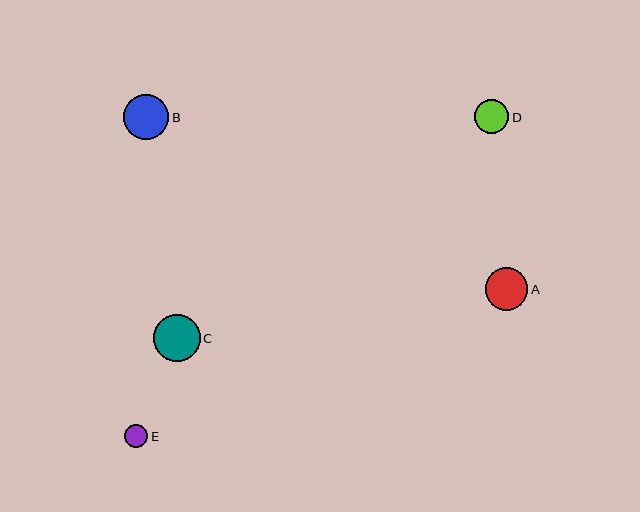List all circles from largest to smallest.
From largest to smallest: C, B, A, D, E.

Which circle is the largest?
Circle C is the largest with a size of approximately 47 pixels.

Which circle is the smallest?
Circle E is the smallest with a size of approximately 23 pixels.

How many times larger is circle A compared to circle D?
Circle A is approximately 1.2 times the size of circle D.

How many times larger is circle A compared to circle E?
Circle A is approximately 1.8 times the size of circle E.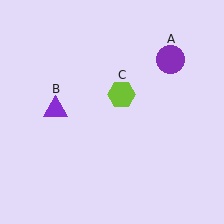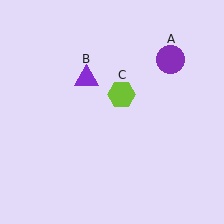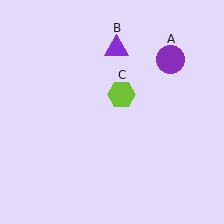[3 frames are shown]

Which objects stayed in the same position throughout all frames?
Purple circle (object A) and lime hexagon (object C) remained stationary.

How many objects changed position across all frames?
1 object changed position: purple triangle (object B).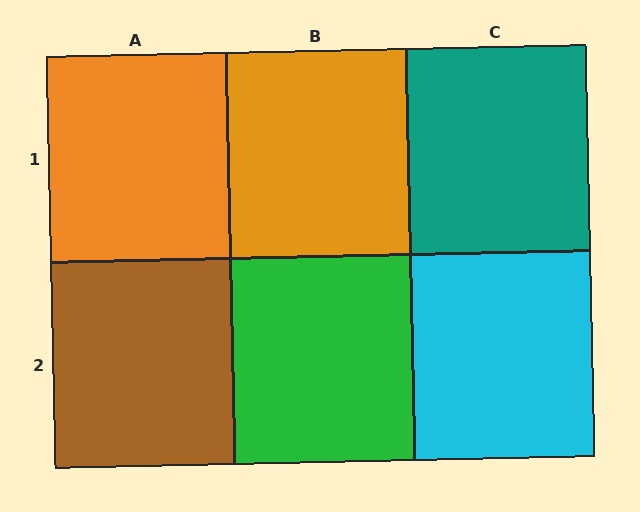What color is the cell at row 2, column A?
Brown.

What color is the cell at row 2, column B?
Green.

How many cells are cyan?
1 cell is cyan.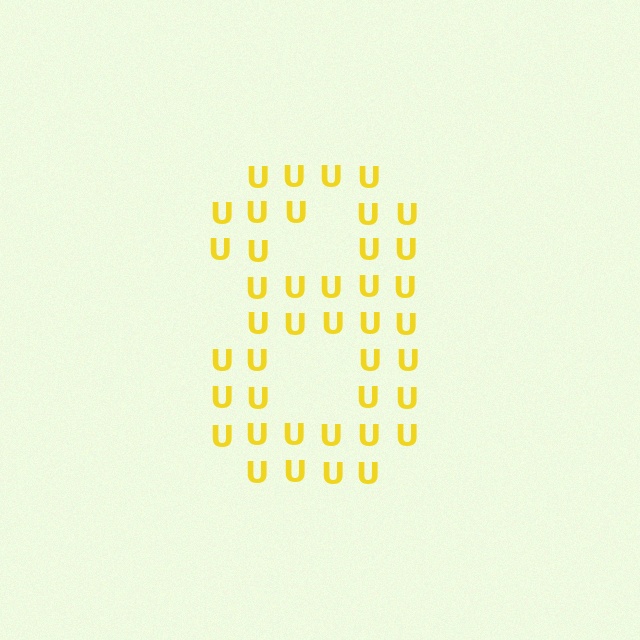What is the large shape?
The large shape is the digit 8.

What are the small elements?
The small elements are letter U's.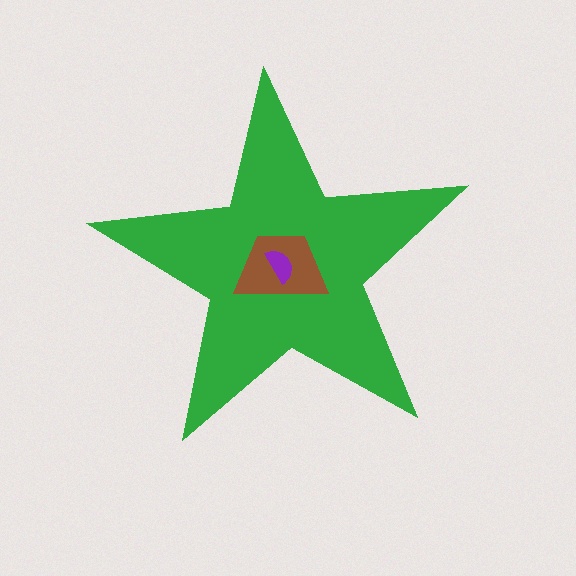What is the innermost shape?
The purple semicircle.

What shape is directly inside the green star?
The brown trapezoid.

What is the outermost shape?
The green star.